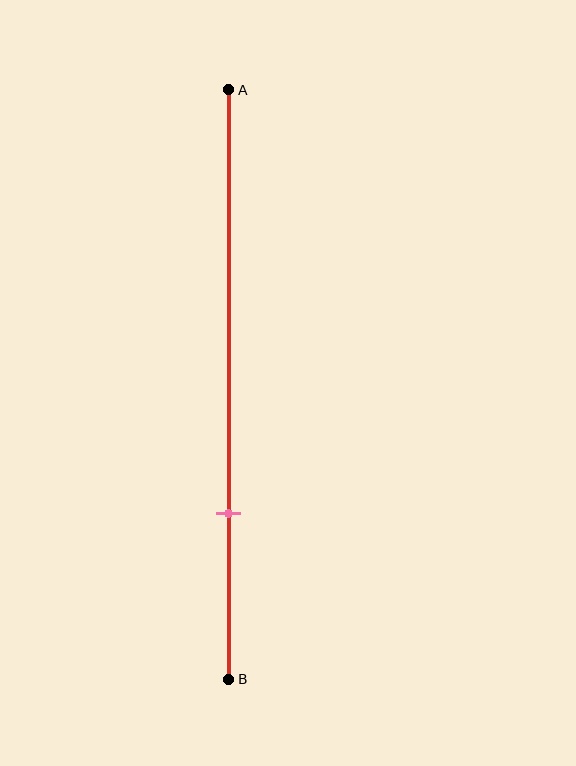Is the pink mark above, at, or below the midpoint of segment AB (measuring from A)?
The pink mark is below the midpoint of segment AB.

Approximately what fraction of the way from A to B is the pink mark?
The pink mark is approximately 70% of the way from A to B.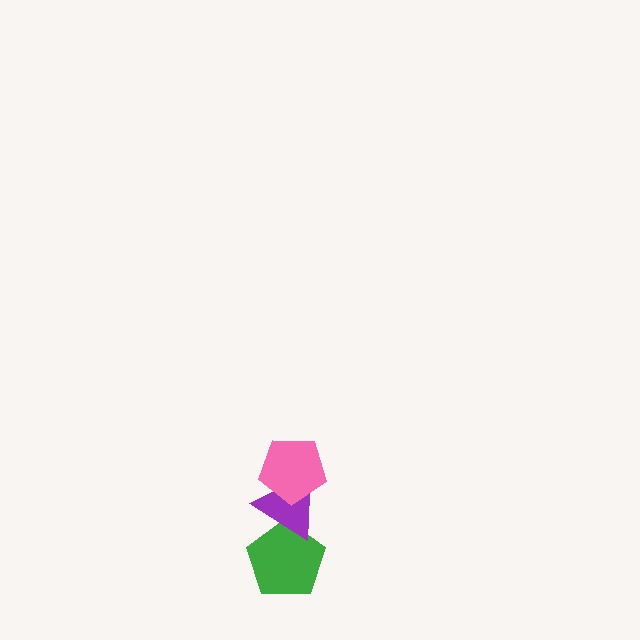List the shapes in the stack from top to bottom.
From top to bottom: the pink pentagon, the purple triangle, the green pentagon.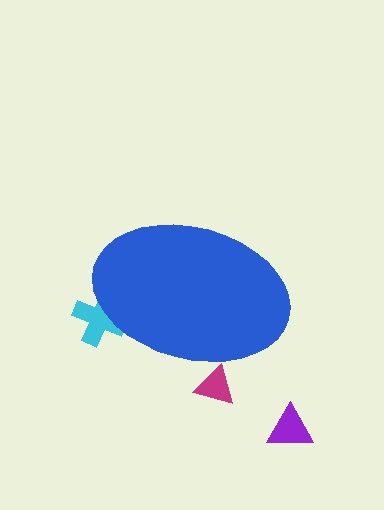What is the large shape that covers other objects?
A blue ellipse.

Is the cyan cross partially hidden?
Yes, the cyan cross is partially hidden behind the blue ellipse.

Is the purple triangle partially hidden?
No, the purple triangle is fully visible.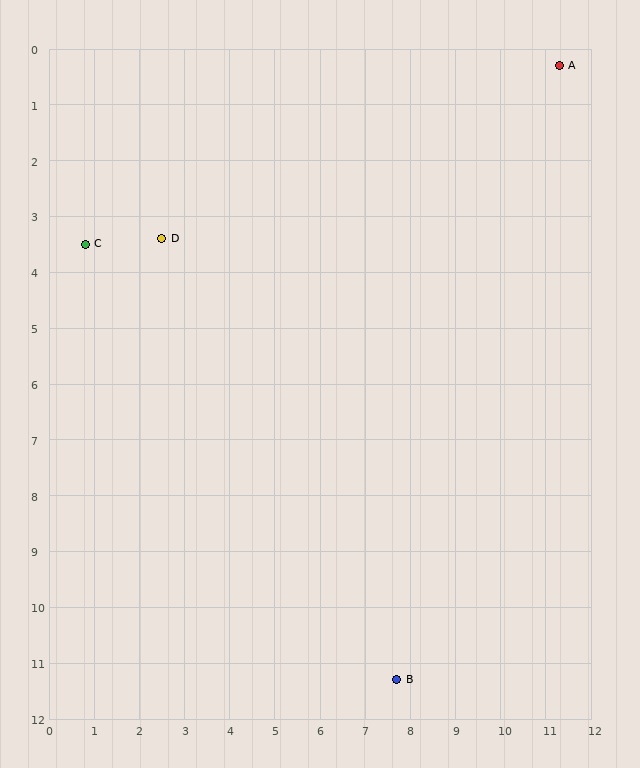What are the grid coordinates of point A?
Point A is at approximately (11.3, 0.3).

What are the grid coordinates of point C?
Point C is at approximately (0.8, 3.5).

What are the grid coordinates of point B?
Point B is at approximately (7.7, 11.3).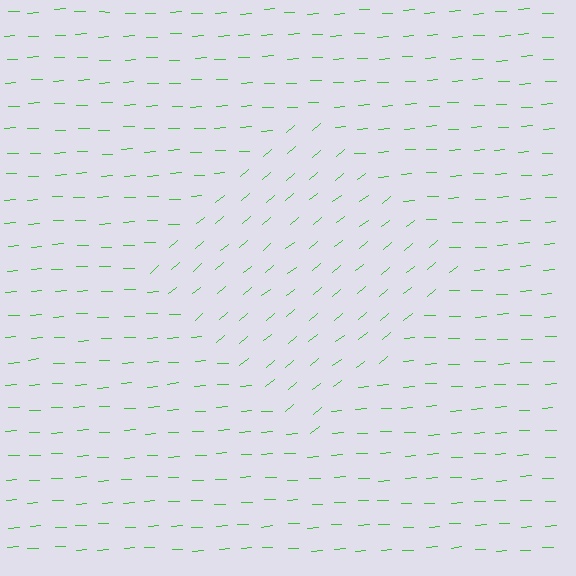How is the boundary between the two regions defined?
The boundary is defined purely by a change in line orientation (approximately 37 degrees difference). All lines are the same color and thickness.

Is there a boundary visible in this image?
Yes, there is a texture boundary formed by a change in line orientation.